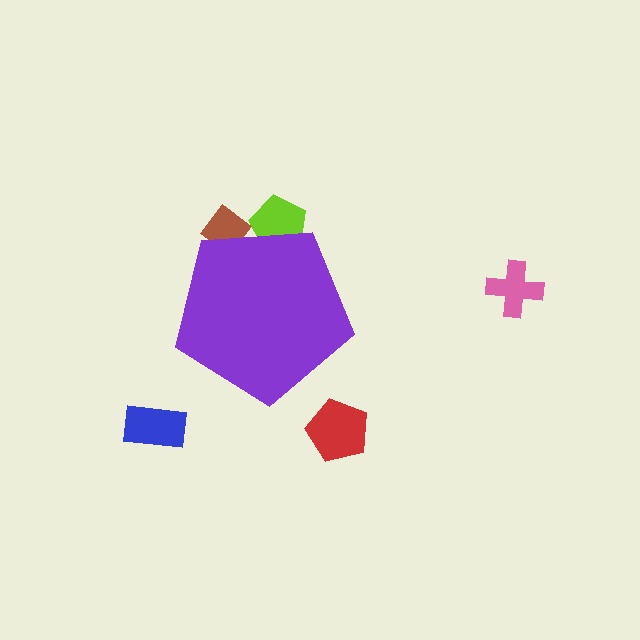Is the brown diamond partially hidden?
Yes, the brown diamond is partially hidden behind the purple pentagon.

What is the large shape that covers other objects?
A purple pentagon.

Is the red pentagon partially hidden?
No, the red pentagon is fully visible.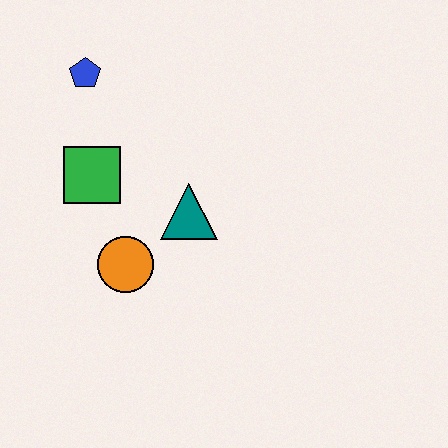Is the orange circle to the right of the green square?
Yes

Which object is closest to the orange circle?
The teal triangle is closest to the orange circle.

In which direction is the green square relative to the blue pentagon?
The green square is below the blue pentagon.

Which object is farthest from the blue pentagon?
The orange circle is farthest from the blue pentagon.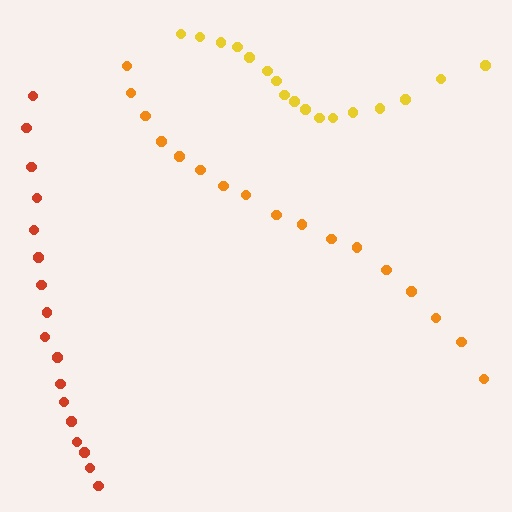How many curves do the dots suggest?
There are 3 distinct paths.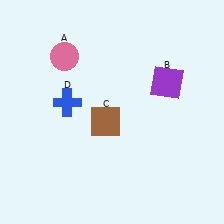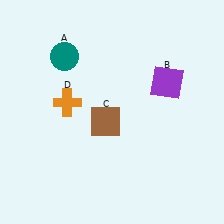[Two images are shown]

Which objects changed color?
A changed from pink to teal. D changed from blue to orange.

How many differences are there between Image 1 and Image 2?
There are 2 differences between the two images.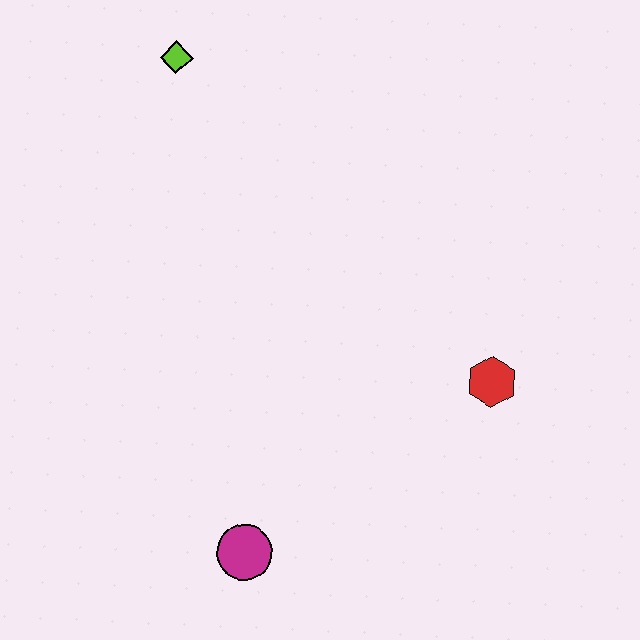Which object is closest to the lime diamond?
The red hexagon is closest to the lime diamond.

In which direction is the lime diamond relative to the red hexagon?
The lime diamond is to the left of the red hexagon.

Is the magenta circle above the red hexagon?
No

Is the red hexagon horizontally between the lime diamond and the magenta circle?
No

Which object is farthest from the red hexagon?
The lime diamond is farthest from the red hexagon.